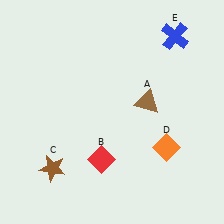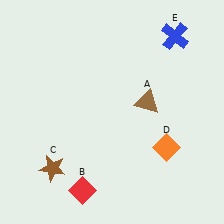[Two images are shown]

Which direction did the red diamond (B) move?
The red diamond (B) moved down.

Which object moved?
The red diamond (B) moved down.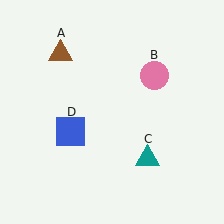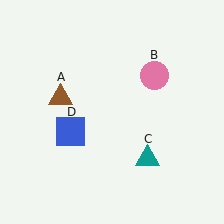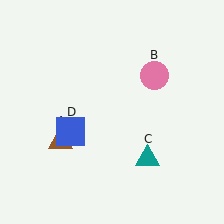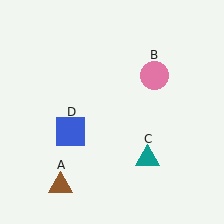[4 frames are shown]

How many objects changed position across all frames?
1 object changed position: brown triangle (object A).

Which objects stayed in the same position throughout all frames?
Pink circle (object B) and teal triangle (object C) and blue square (object D) remained stationary.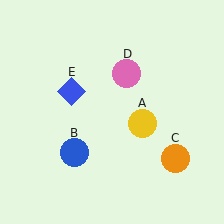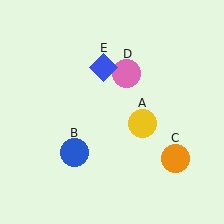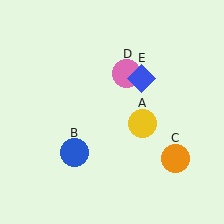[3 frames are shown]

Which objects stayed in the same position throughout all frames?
Yellow circle (object A) and blue circle (object B) and orange circle (object C) and pink circle (object D) remained stationary.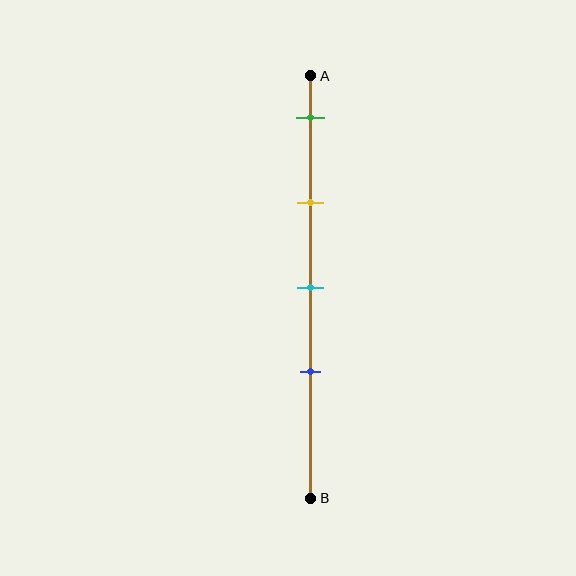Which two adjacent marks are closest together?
The cyan and blue marks are the closest adjacent pair.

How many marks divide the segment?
There are 4 marks dividing the segment.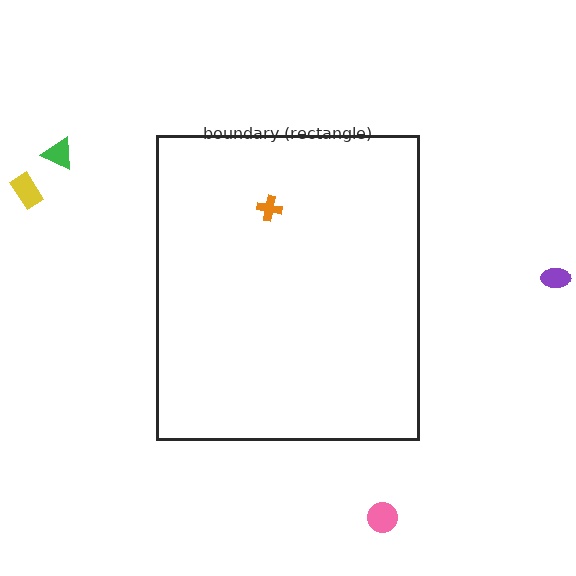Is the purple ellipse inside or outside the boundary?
Outside.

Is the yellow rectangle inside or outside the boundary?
Outside.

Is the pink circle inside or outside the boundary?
Outside.